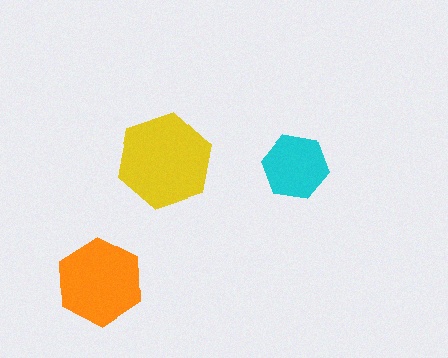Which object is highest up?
The yellow hexagon is topmost.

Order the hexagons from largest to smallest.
the yellow one, the orange one, the cyan one.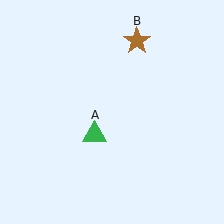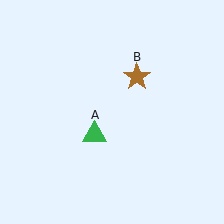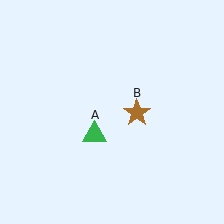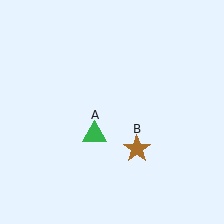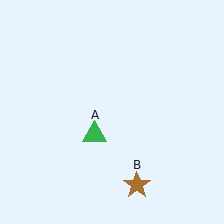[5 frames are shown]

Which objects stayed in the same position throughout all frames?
Green triangle (object A) remained stationary.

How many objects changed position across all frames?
1 object changed position: brown star (object B).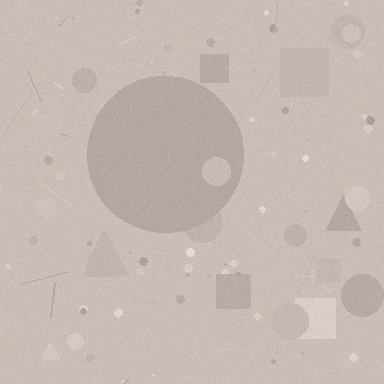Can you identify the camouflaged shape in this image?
The camouflaged shape is a circle.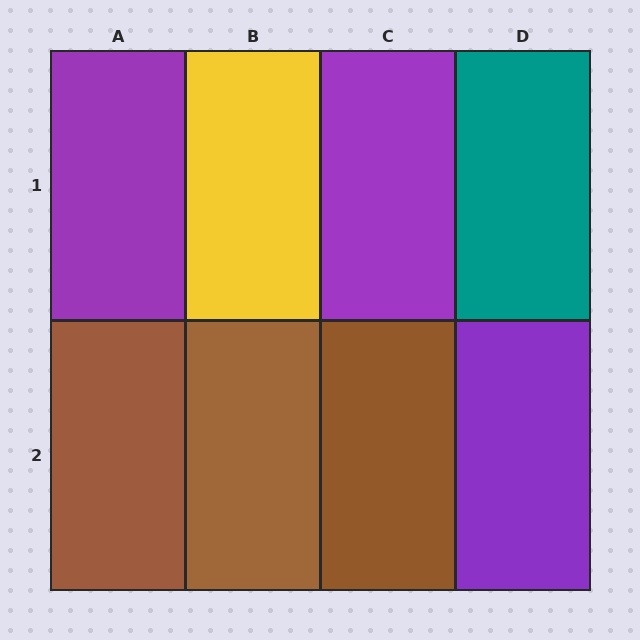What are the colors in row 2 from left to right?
Brown, brown, brown, purple.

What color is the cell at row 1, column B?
Yellow.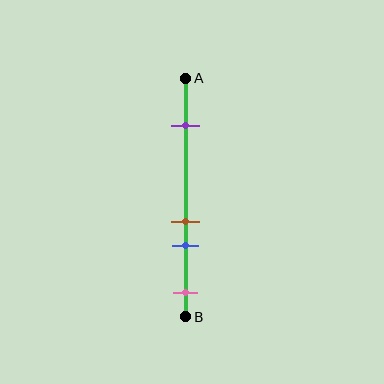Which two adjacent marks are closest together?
The brown and blue marks are the closest adjacent pair.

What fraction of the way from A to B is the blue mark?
The blue mark is approximately 70% (0.7) of the way from A to B.